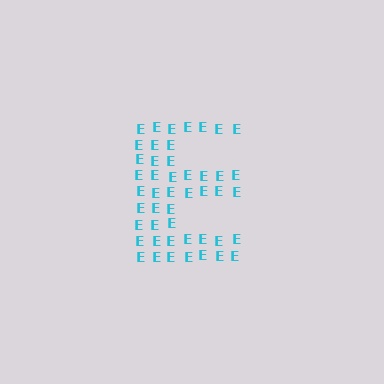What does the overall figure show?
The overall figure shows the letter E.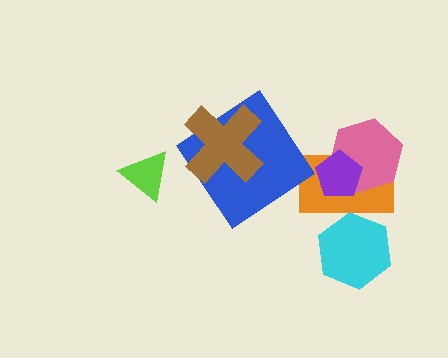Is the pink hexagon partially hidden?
Yes, it is partially covered by another shape.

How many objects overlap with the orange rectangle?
3 objects overlap with the orange rectangle.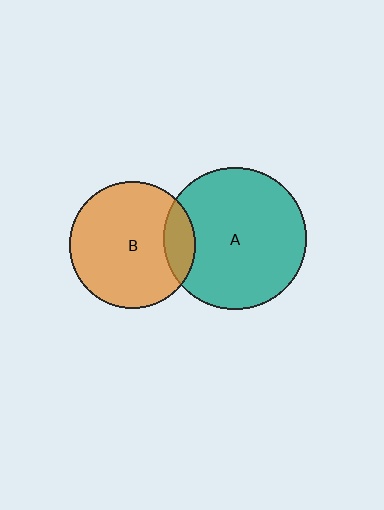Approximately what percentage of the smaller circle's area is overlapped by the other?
Approximately 15%.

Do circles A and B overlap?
Yes.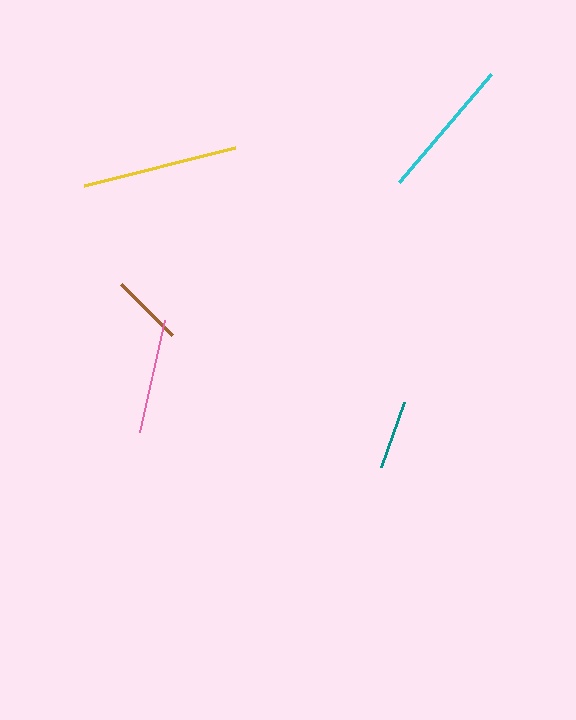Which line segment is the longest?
The yellow line is the longest at approximately 155 pixels.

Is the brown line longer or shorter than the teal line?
The brown line is longer than the teal line.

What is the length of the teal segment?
The teal segment is approximately 69 pixels long.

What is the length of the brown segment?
The brown segment is approximately 72 pixels long.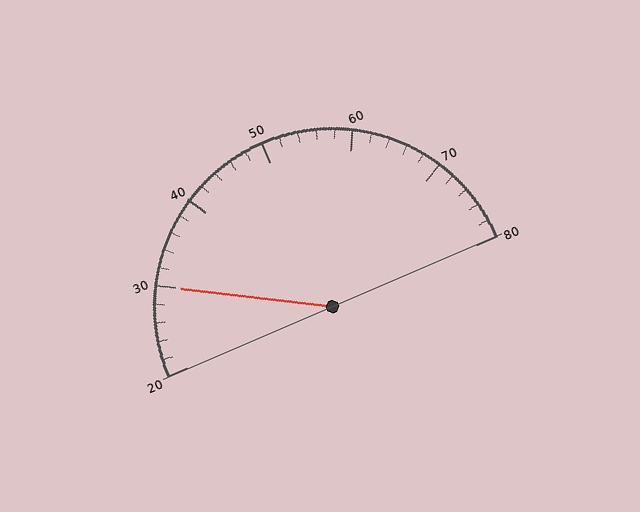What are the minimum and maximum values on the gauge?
The gauge ranges from 20 to 80.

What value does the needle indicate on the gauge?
The needle indicates approximately 30.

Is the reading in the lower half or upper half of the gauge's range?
The reading is in the lower half of the range (20 to 80).